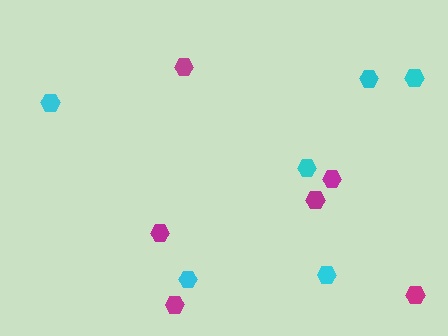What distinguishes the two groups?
There are 2 groups: one group of cyan hexagons (6) and one group of magenta hexagons (6).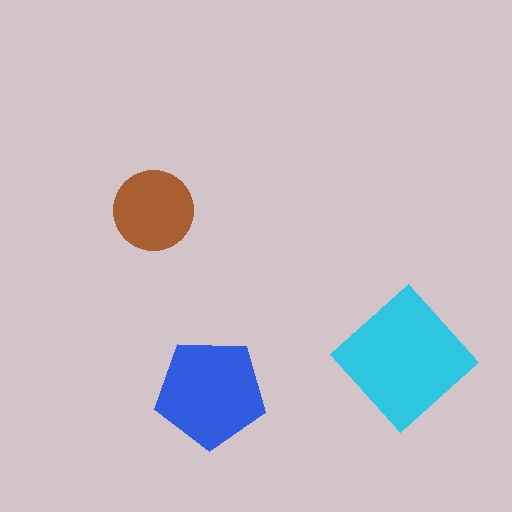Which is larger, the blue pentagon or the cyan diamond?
The cyan diamond.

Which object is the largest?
The cyan diamond.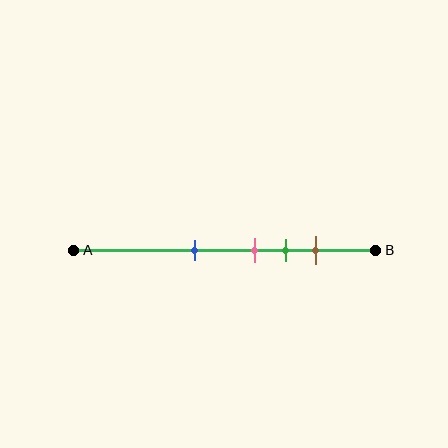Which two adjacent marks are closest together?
The pink and green marks are the closest adjacent pair.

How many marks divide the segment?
There are 4 marks dividing the segment.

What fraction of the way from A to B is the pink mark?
The pink mark is approximately 60% (0.6) of the way from A to B.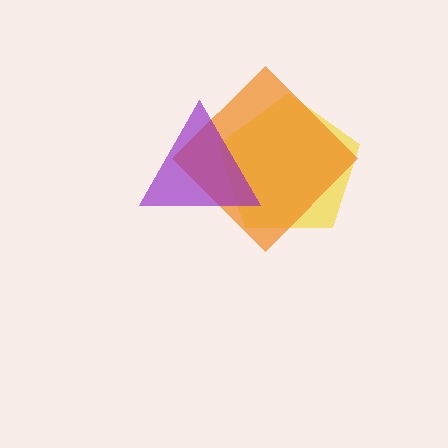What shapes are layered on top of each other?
The layered shapes are: a yellow pentagon, an orange diamond, a purple triangle.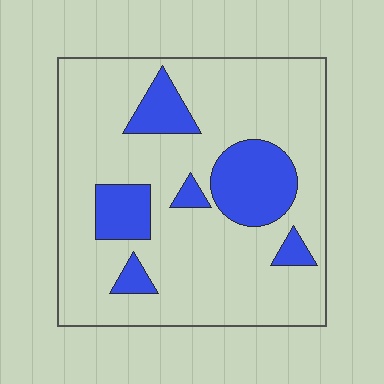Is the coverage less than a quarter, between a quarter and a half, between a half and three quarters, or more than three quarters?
Less than a quarter.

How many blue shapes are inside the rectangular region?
6.